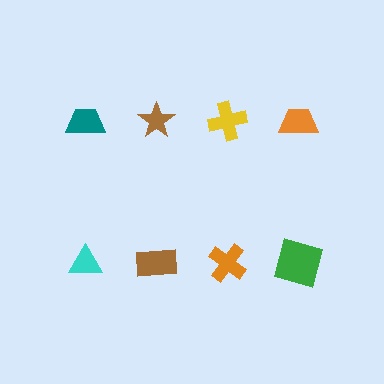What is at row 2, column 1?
A cyan triangle.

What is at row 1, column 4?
An orange trapezoid.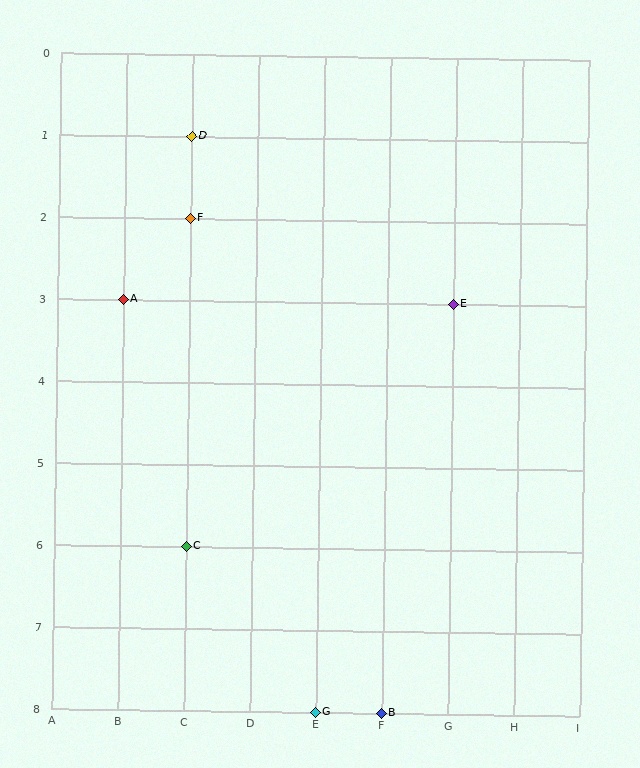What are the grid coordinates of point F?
Point F is at grid coordinates (C, 2).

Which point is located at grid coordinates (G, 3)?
Point E is at (G, 3).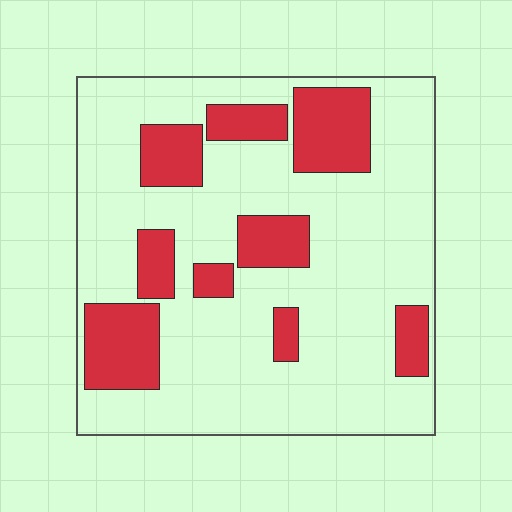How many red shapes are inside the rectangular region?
9.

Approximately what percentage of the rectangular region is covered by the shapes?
Approximately 25%.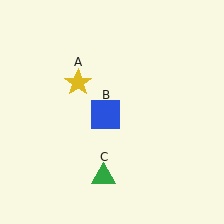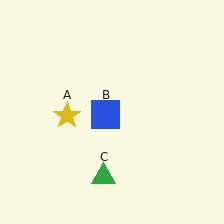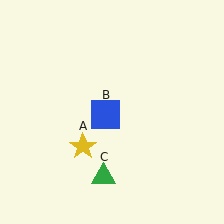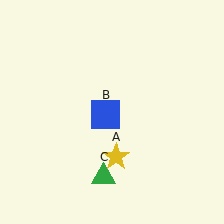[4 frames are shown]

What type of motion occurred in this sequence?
The yellow star (object A) rotated counterclockwise around the center of the scene.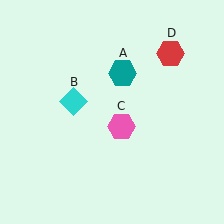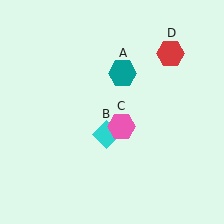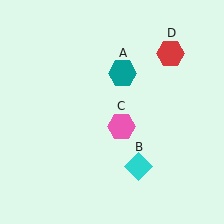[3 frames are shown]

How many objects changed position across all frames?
1 object changed position: cyan diamond (object B).